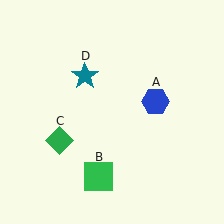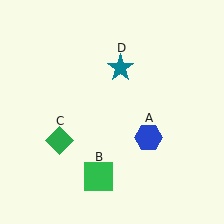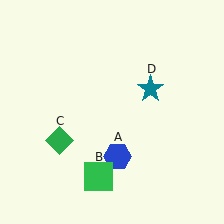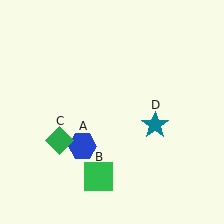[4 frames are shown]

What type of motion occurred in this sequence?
The blue hexagon (object A), teal star (object D) rotated clockwise around the center of the scene.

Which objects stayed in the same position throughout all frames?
Green square (object B) and green diamond (object C) remained stationary.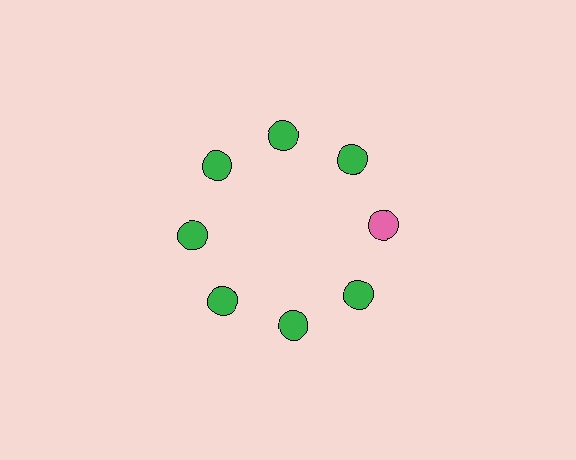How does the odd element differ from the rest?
It has a different color: pink instead of green.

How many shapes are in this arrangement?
There are 8 shapes arranged in a ring pattern.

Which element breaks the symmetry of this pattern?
The pink circle at roughly the 3 o'clock position breaks the symmetry. All other shapes are green circles.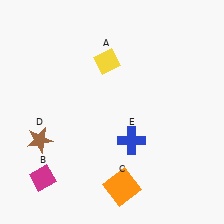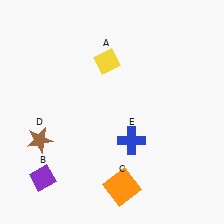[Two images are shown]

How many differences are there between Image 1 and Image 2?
There is 1 difference between the two images.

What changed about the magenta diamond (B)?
In Image 1, B is magenta. In Image 2, it changed to purple.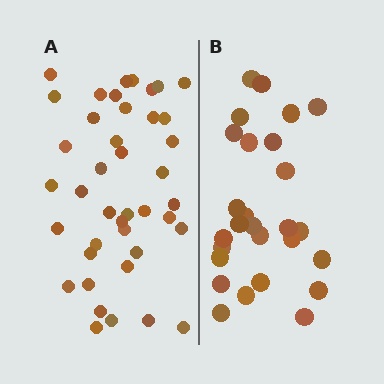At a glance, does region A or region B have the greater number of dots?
Region A (the left region) has more dots.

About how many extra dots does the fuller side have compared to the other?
Region A has approximately 15 more dots than region B.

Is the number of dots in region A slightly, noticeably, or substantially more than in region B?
Region A has substantially more. The ratio is roughly 1.5 to 1.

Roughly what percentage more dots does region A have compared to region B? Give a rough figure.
About 50% more.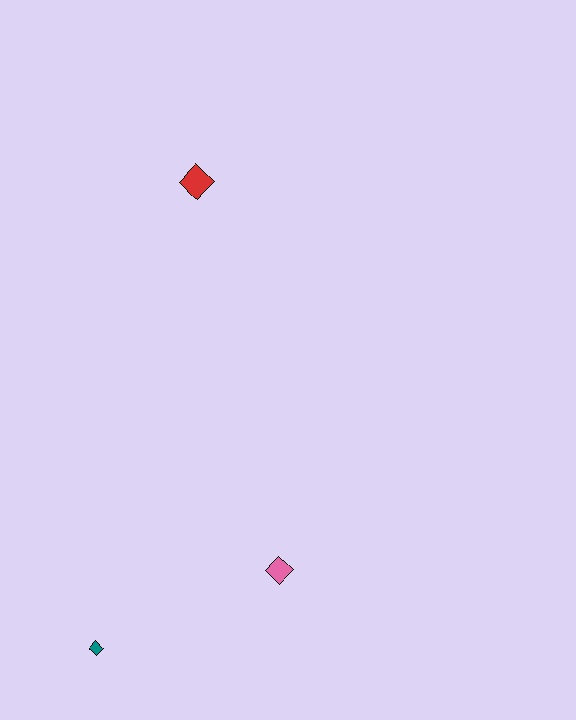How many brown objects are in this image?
There are no brown objects.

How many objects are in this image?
There are 3 objects.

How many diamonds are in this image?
There are 3 diamonds.